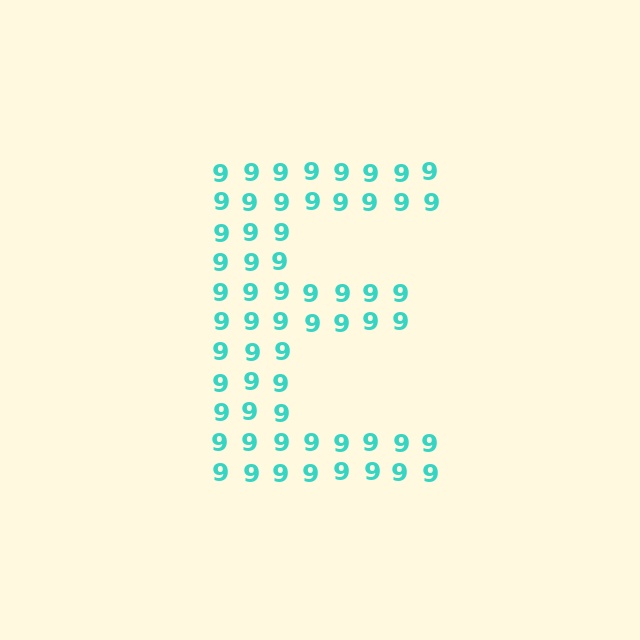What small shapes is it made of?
It is made of small digit 9's.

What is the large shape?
The large shape is the letter E.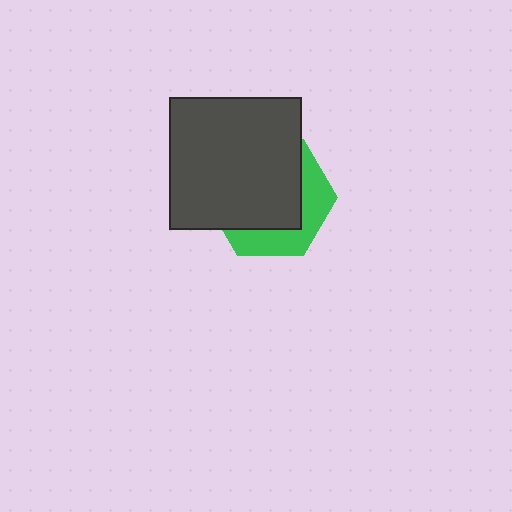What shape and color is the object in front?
The object in front is a dark gray square.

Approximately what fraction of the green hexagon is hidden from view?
Roughly 65% of the green hexagon is hidden behind the dark gray square.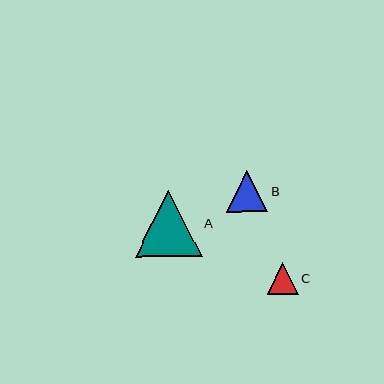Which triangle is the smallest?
Triangle C is the smallest with a size of approximately 31 pixels.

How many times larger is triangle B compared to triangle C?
Triangle B is approximately 1.3 times the size of triangle C.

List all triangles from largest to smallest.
From largest to smallest: A, B, C.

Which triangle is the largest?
Triangle A is the largest with a size of approximately 66 pixels.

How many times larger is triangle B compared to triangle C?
Triangle B is approximately 1.3 times the size of triangle C.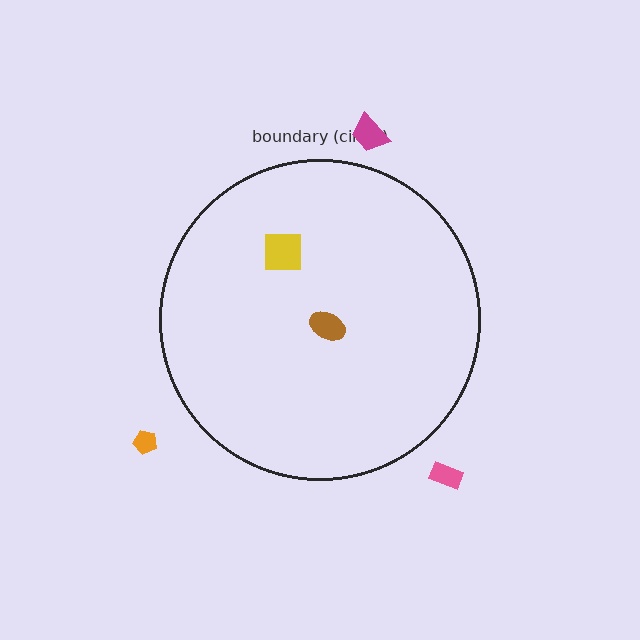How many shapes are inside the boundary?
2 inside, 3 outside.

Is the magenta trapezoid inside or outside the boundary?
Outside.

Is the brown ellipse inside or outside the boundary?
Inside.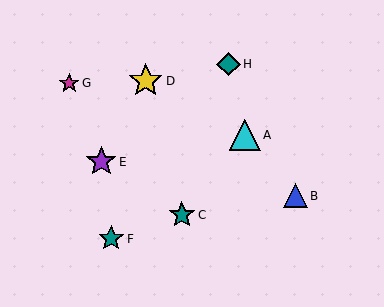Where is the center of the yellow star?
The center of the yellow star is at (146, 81).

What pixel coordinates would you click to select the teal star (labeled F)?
Click at (111, 239) to select the teal star F.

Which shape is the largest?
The yellow star (labeled D) is the largest.